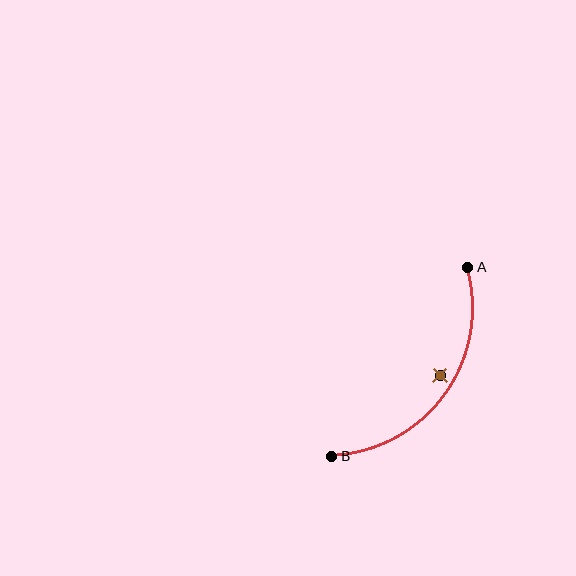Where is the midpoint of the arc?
The arc midpoint is the point on the curve farthest from the straight line joining A and B. It sits below and to the right of that line.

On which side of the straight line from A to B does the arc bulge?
The arc bulges below and to the right of the straight line connecting A and B.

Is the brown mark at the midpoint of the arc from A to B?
No — the brown mark does not lie on the arc at all. It sits slightly inside the curve.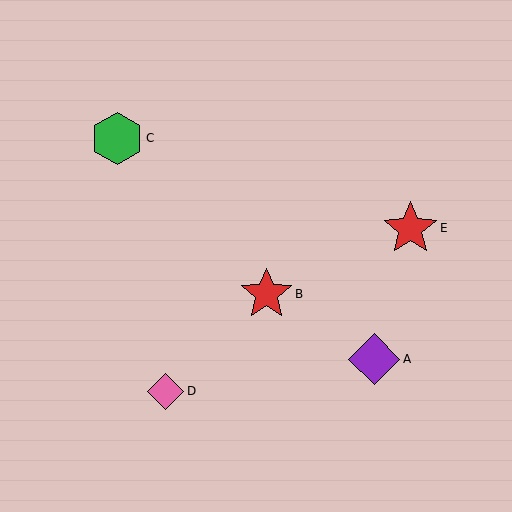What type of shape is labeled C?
Shape C is a green hexagon.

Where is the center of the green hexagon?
The center of the green hexagon is at (117, 139).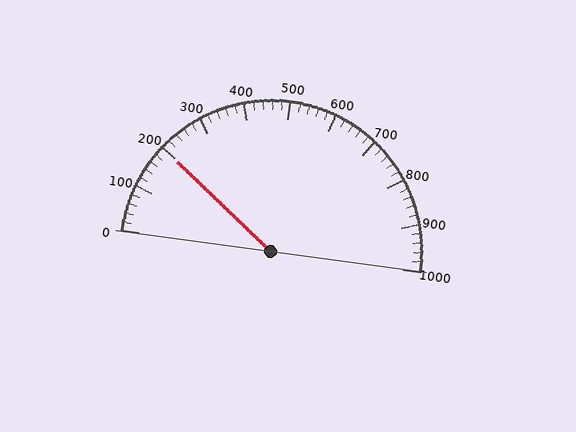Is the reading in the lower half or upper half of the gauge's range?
The reading is in the lower half of the range (0 to 1000).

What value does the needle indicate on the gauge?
The needle indicates approximately 200.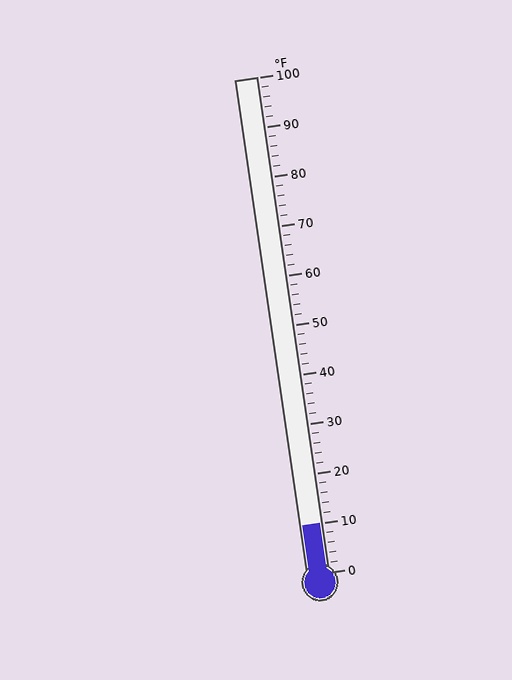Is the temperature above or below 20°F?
The temperature is below 20°F.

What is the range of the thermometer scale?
The thermometer scale ranges from 0°F to 100°F.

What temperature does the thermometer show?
The thermometer shows approximately 10°F.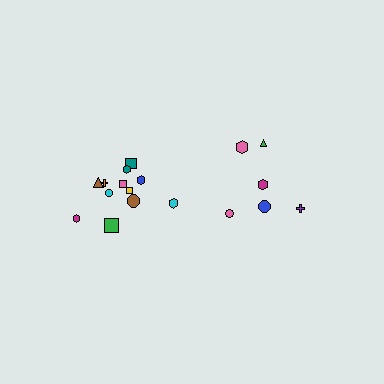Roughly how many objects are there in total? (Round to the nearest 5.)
Roughly 20 objects in total.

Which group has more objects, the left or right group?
The left group.